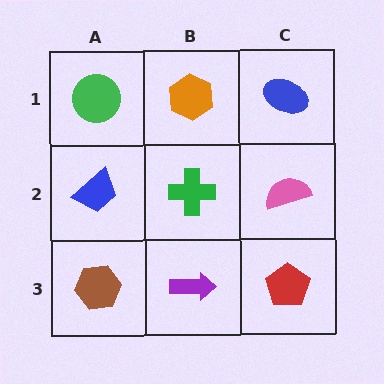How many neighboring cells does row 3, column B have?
3.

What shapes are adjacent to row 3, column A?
A blue trapezoid (row 2, column A), a purple arrow (row 3, column B).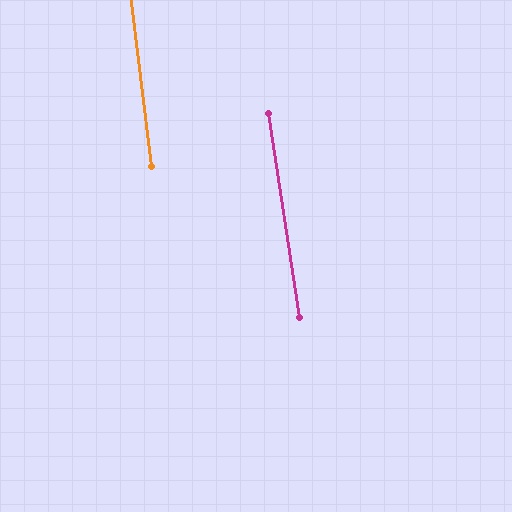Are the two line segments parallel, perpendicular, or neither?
Parallel — their directions differ by only 1.9°.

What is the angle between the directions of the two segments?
Approximately 2 degrees.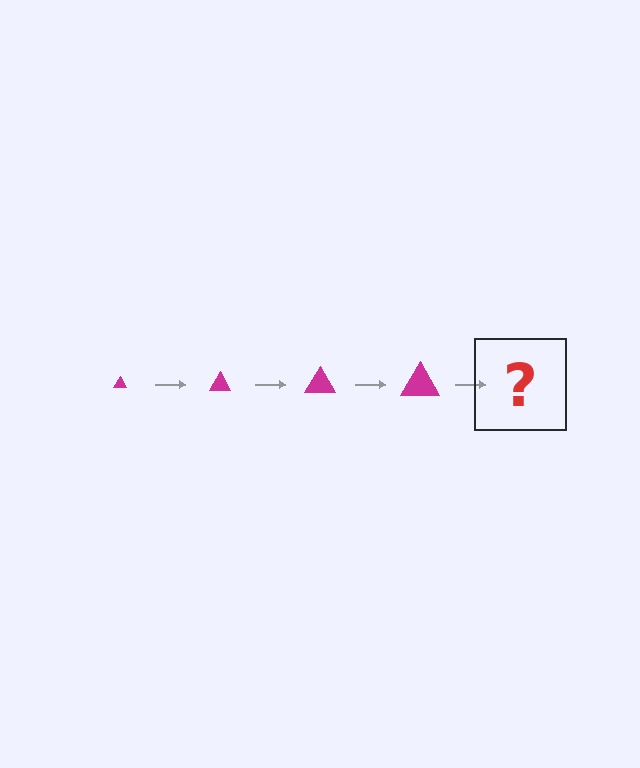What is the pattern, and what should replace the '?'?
The pattern is that the triangle gets progressively larger each step. The '?' should be a magenta triangle, larger than the previous one.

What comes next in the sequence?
The next element should be a magenta triangle, larger than the previous one.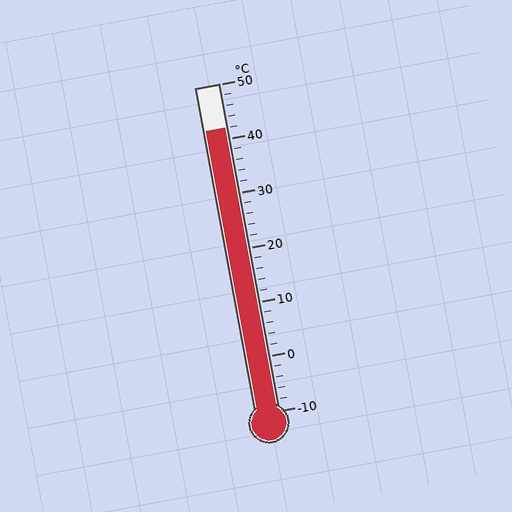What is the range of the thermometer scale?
The thermometer scale ranges from -10°C to 50°C.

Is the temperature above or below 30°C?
The temperature is above 30°C.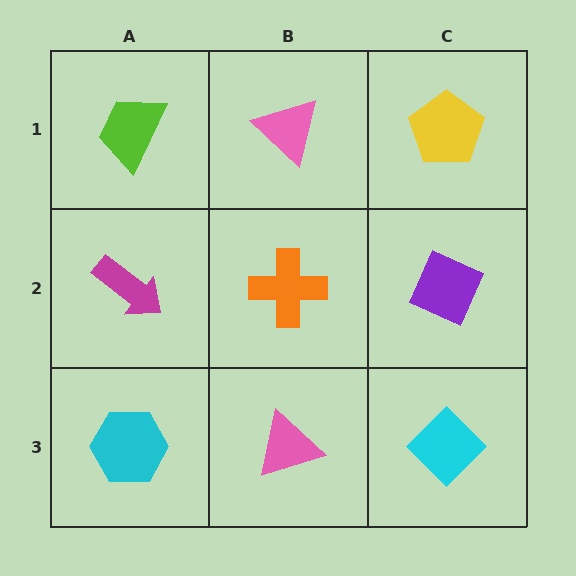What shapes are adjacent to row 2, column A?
A lime trapezoid (row 1, column A), a cyan hexagon (row 3, column A), an orange cross (row 2, column B).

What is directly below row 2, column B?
A pink triangle.